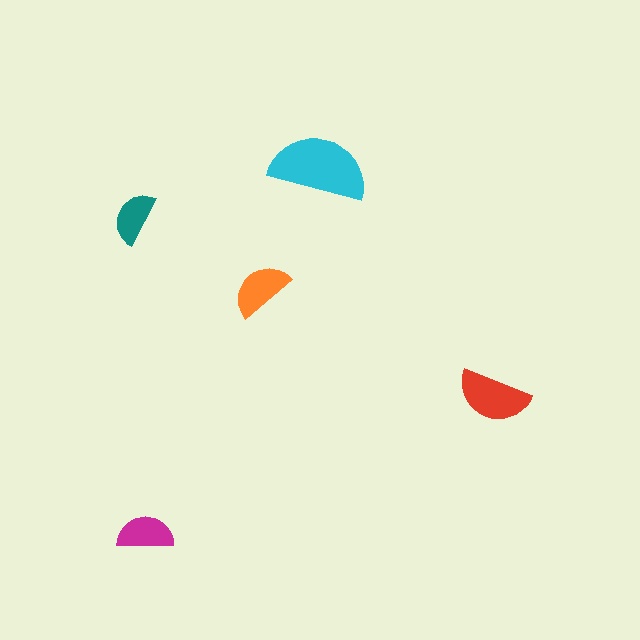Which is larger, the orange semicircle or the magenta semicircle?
The orange one.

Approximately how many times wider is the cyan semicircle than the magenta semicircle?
About 1.5 times wider.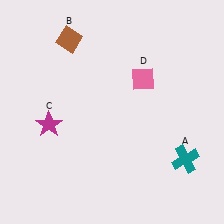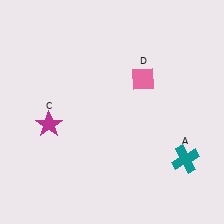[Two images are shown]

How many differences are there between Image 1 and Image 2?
There is 1 difference between the two images.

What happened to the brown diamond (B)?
The brown diamond (B) was removed in Image 2. It was in the top-left area of Image 1.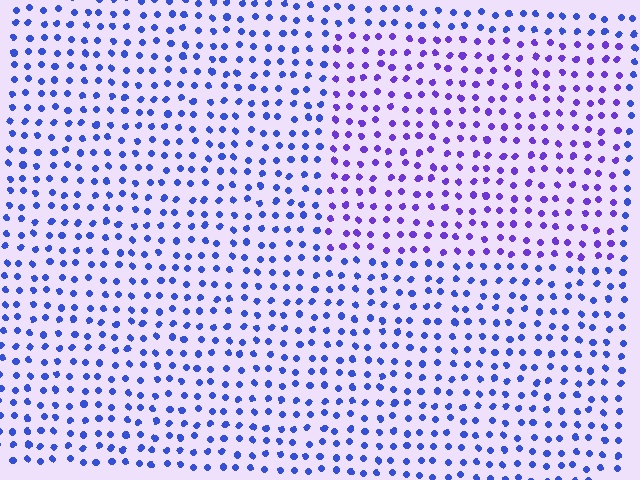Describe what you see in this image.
The image is filled with small blue elements in a uniform arrangement. A rectangle-shaped region is visible where the elements are tinted to a slightly different hue, forming a subtle color boundary.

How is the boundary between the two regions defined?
The boundary is defined purely by a slight shift in hue (about 32 degrees). Spacing, size, and orientation are identical on both sides.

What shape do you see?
I see a rectangle.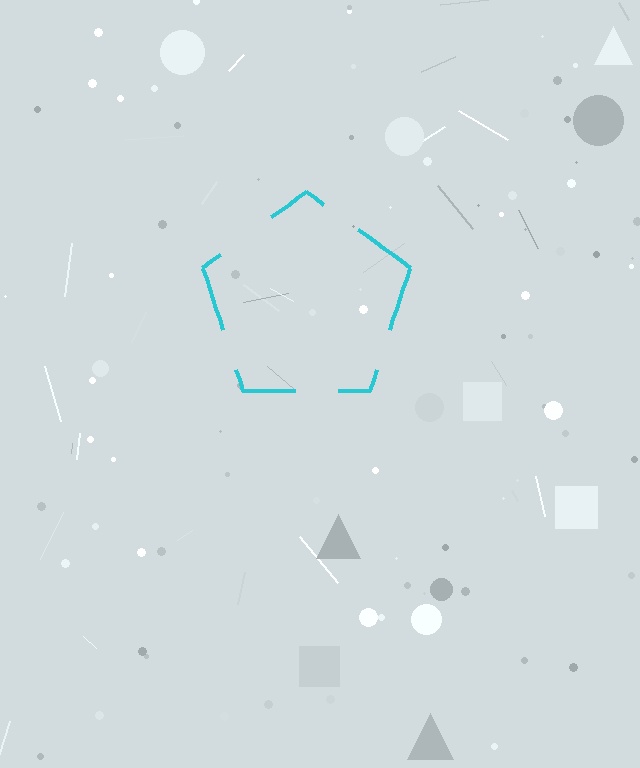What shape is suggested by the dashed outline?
The dashed outline suggests a pentagon.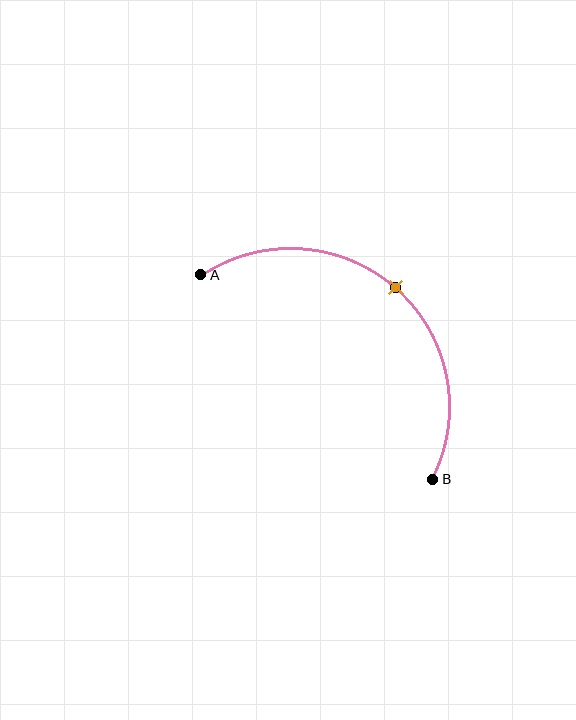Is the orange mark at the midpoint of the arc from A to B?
Yes. The orange mark lies on the arc at equal arc-length from both A and B — it is the arc midpoint.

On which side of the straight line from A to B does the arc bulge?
The arc bulges above and to the right of the straight line connecting A and B.